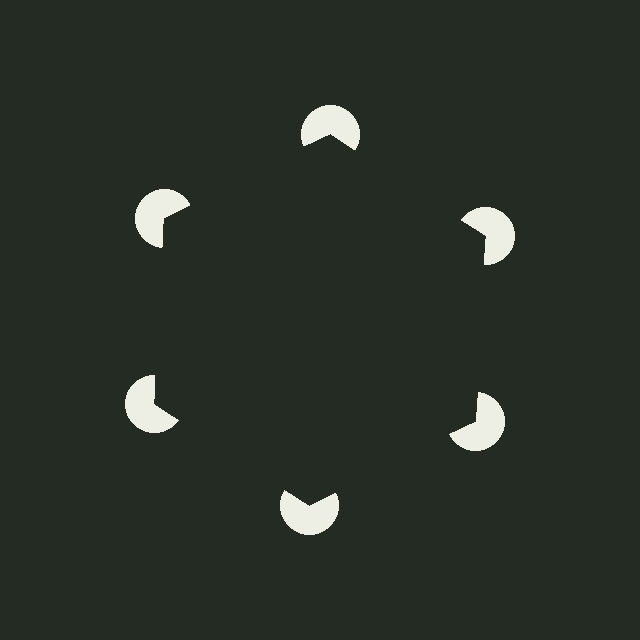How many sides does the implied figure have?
6 sides.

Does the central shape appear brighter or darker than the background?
It typically appears slightly darker than the background, even though no actual brightness change is drawn.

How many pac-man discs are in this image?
There are 6 — one at each vertex of the illusory hexagon.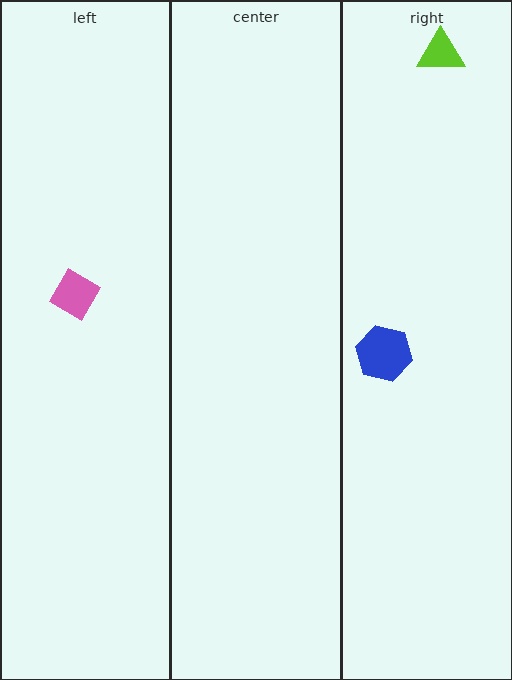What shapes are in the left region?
The pink diamond.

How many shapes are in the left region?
1.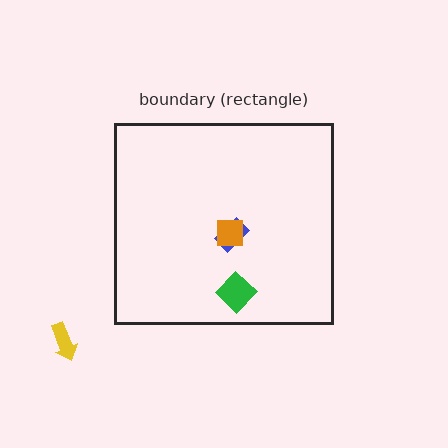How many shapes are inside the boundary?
3 inside, 1 outside.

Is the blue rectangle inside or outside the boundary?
Inside.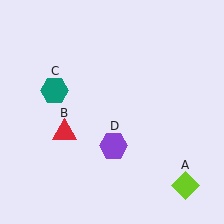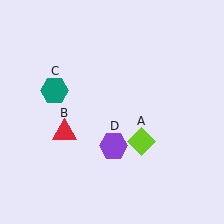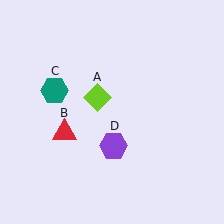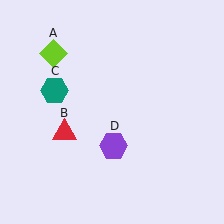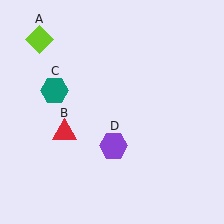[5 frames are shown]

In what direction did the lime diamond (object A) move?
The lime diamond (object A) moved up and to the left.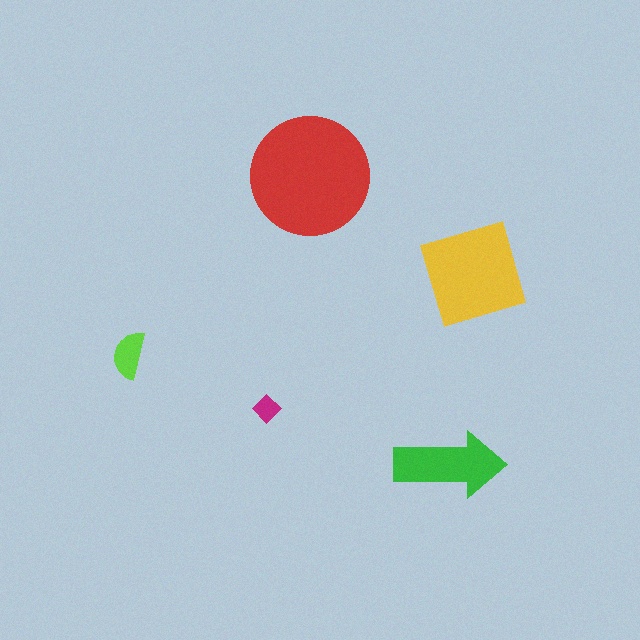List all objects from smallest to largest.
The magenta diamond, the lime semicircle, the green arrow, the yellow square, the red circle.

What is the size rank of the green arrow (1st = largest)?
3rd.